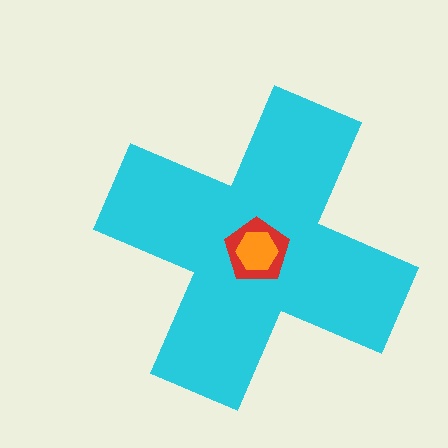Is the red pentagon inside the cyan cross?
Yes.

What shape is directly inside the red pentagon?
The orange hexagon.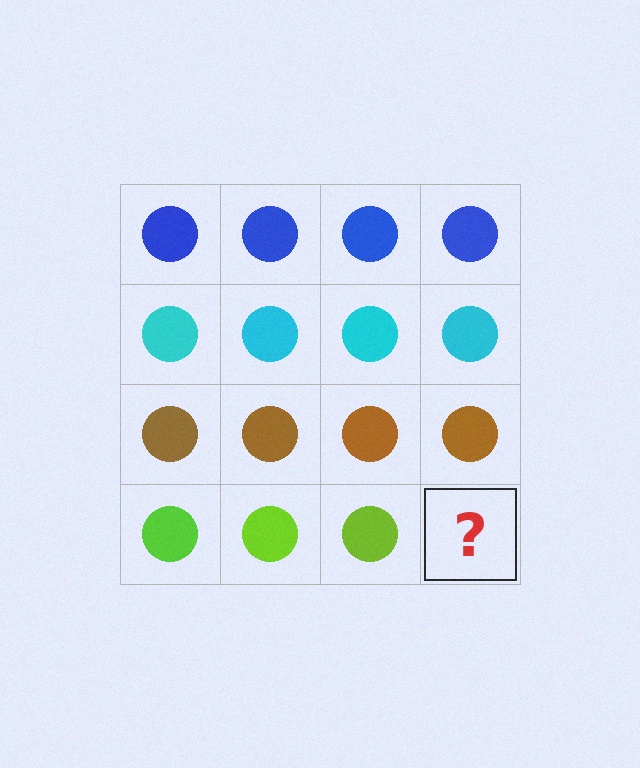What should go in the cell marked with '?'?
The missing cell should contain a lime circle.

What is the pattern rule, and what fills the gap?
The rule is that each row has a consistent color. The gap should be filled with a lime circle.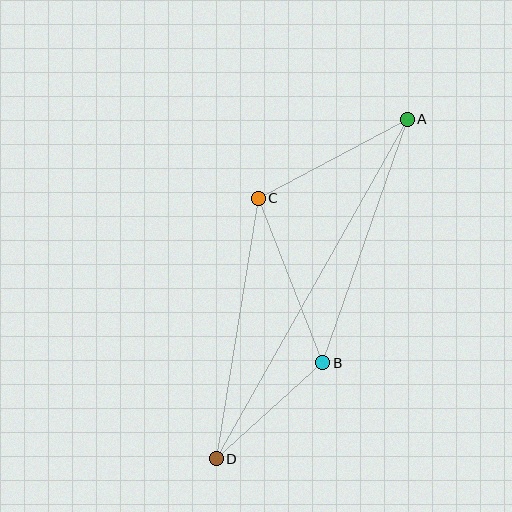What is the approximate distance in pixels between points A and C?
The distance between A and C is approximately 168 pixels.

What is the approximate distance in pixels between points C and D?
The distance between C and D is approximately 264 pixels.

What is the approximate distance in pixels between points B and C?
The distance between B and C is approximately 177 pixels.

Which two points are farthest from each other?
Points A and D are farthest from each other.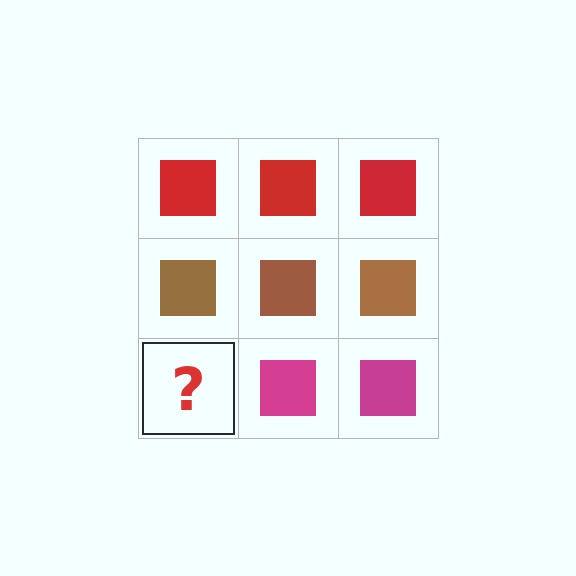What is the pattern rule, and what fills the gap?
The rule is that each row has a consistent color. The gap should be filled with a magenta square.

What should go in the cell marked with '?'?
The missing cell should contain a magenta square.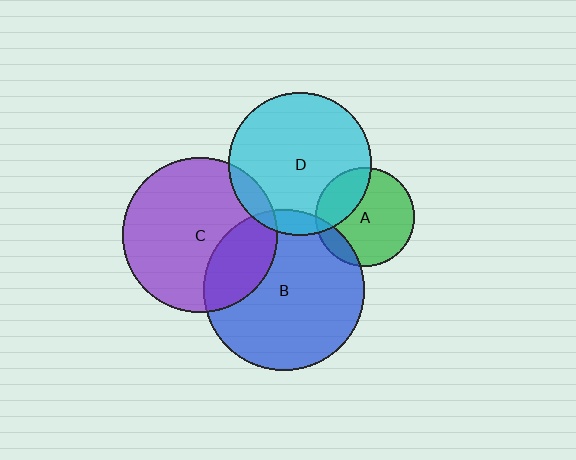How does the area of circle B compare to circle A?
Approximately 2.7 times.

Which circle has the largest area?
Circle B (blue).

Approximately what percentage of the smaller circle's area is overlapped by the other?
Approximately 25%.